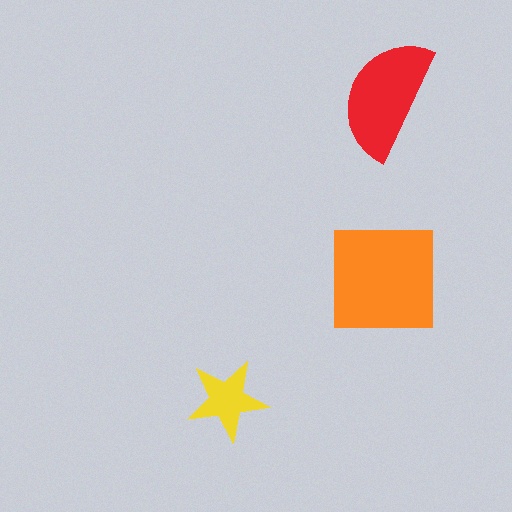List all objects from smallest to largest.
The yellow star, the red semicircle, the orange square.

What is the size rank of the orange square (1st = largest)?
1st.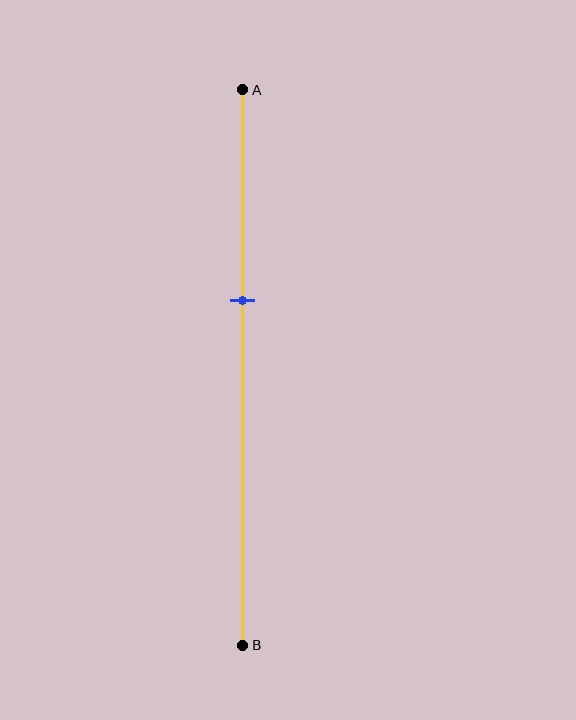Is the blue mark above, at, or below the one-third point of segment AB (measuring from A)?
The blue mark is below the one-third point of segment AB.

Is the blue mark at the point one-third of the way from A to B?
No, the mark is at about 40% from A, not at the 33% one-third point.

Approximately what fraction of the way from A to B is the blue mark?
The blue mark is approximately 40% of the way from A to B.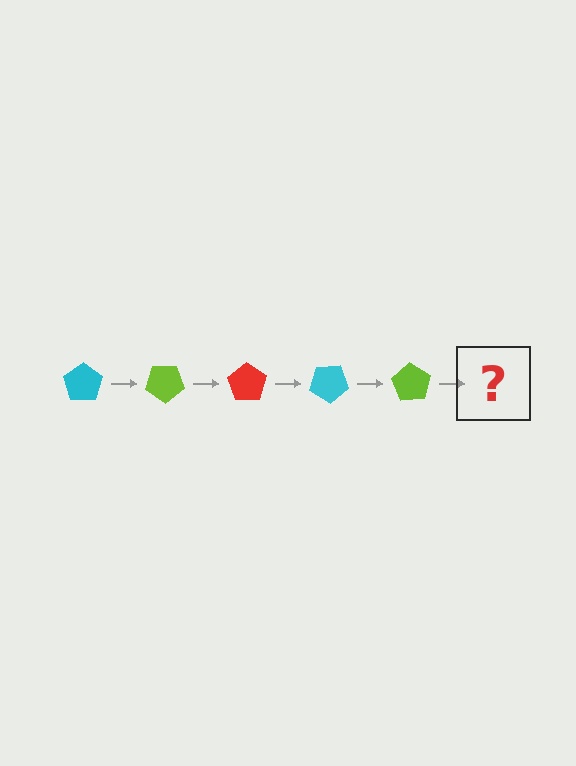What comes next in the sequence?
The next element should be a red pentagon, rotated 175 degrees from the start.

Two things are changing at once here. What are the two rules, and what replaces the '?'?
The two rules are that it rotates 35 degrees each step and the color cycles through cyan, lime, and red. The '?' should be a red pentagon, rotated 175 degrees from the start.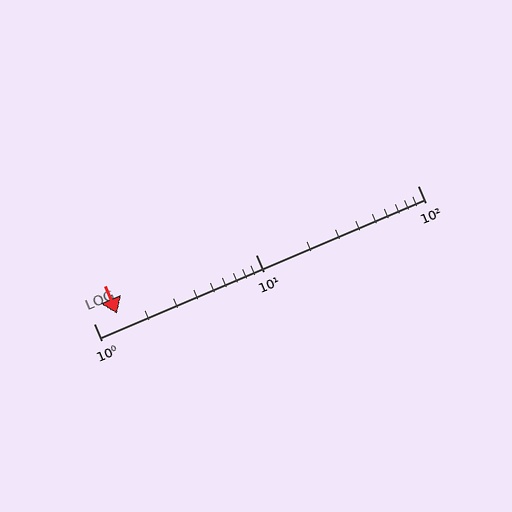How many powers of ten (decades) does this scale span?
The scale spans 2 decades, from 1 to 100.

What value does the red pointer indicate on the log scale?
The pointer indicates approximately 1.4.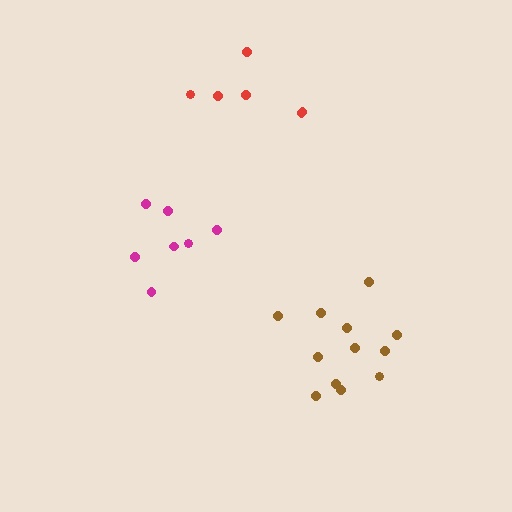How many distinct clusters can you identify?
There are 3 distinct clusters.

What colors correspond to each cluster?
The clusters are colored: magenta, brown, red.